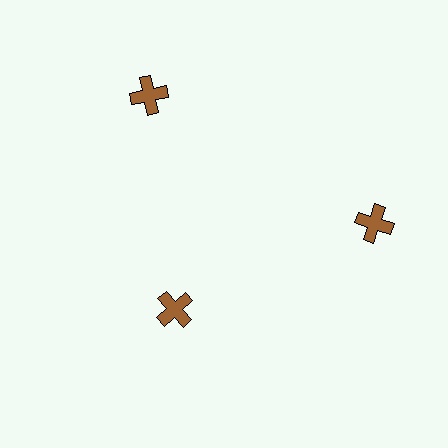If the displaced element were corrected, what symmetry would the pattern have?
It would have 3-fold rotational symmetry — the pattern would map onto itself every 120 degrees.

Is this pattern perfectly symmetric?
No. The 3 brown crosses are arranged in a ring, but one element near the 7 o'clock position is pulled inward toward the center, breaking the 3-fold rotational symmetry.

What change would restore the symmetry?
The symmetry would be restored by moving it outward, back onto the ring so that all 3 crosses sit at equal angles and equal distance from the center.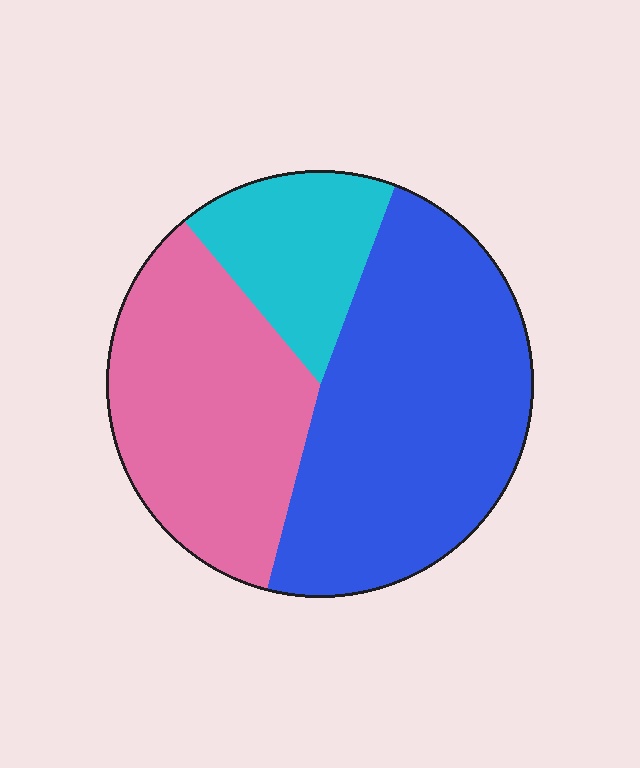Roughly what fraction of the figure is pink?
Pink covers around 35% of the figure.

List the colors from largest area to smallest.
From largest to smallest: blue, pink, cyan.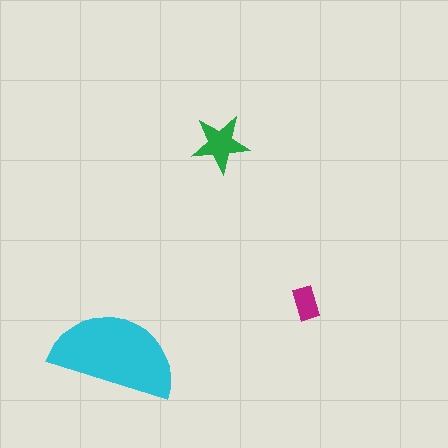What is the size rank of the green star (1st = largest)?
2nd.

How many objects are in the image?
There are 3 objects in the image.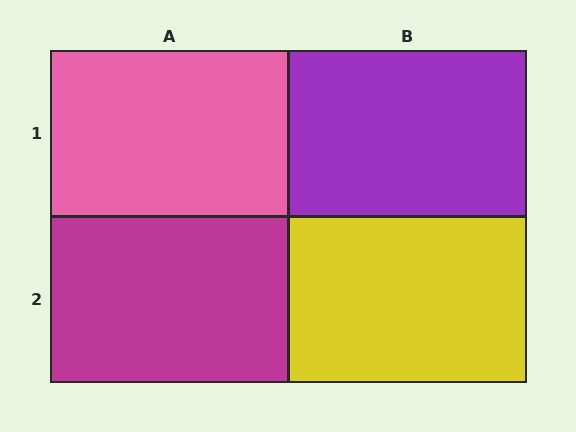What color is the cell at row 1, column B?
Purple.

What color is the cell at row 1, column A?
Pink.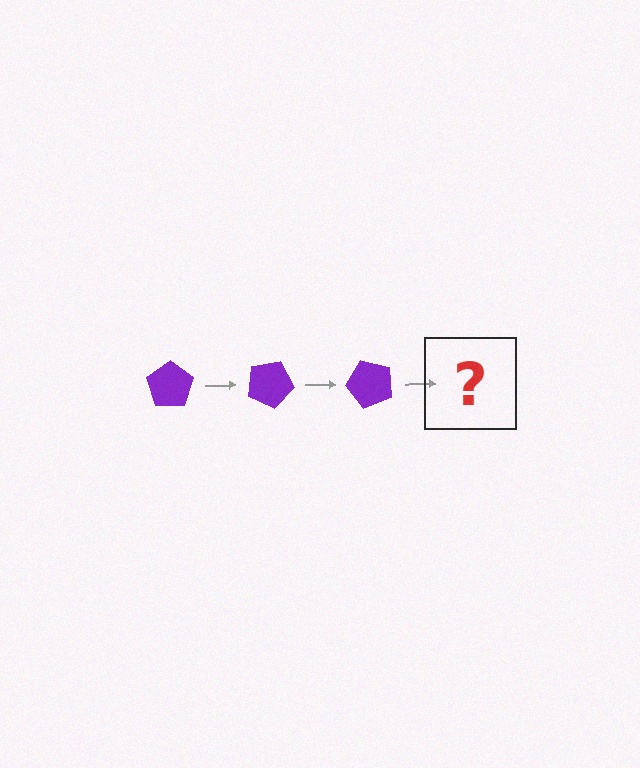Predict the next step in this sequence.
The next step is a purple pentagon rotated 75 degrees.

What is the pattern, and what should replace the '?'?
The pattern is that the pentagon rotates 25 degrees each step. The '?' should be a purple pentagon rotated 75 degrees.